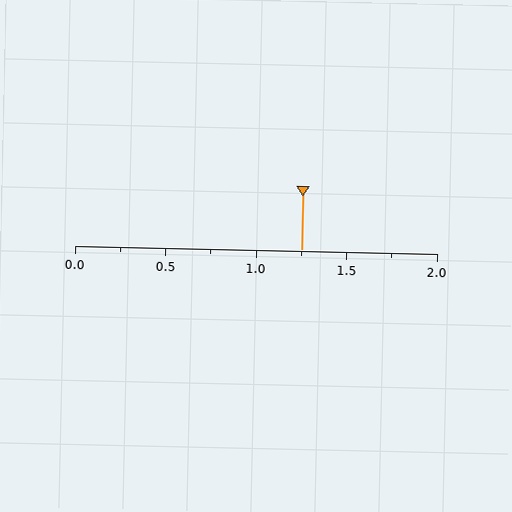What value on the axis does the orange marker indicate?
The marker indicates approximately 1.25.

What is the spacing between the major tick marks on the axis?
The major ticks are spaced 0.5 apart.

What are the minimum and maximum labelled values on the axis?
The axis runs from 0.0 to 2.0.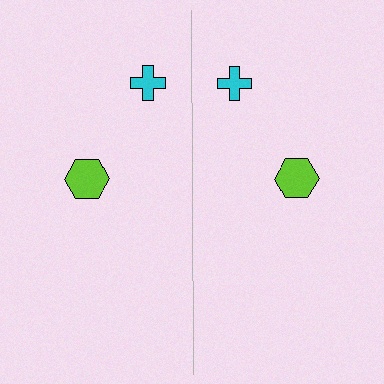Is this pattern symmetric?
Yes, this pattern has bilateral (reflection) symmetry.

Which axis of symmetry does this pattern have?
The pattern has a vertical axis of symmetry running through the center of the image.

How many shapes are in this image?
There are 4 shapes in this image.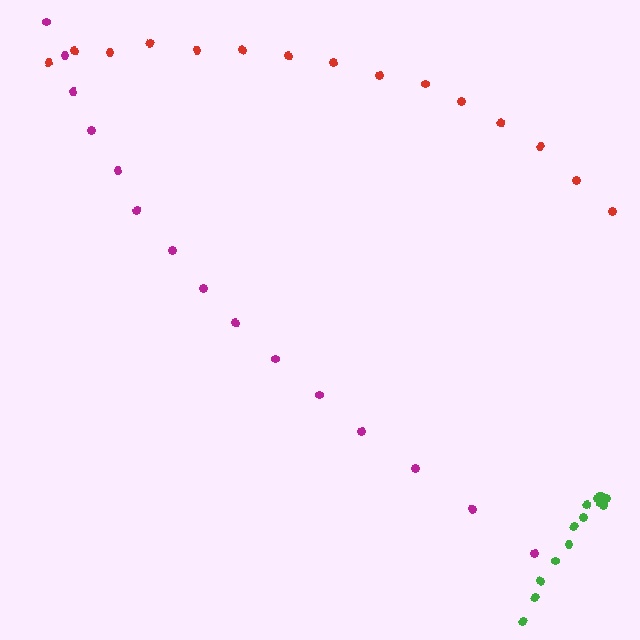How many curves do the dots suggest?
There are 3 distinct paths.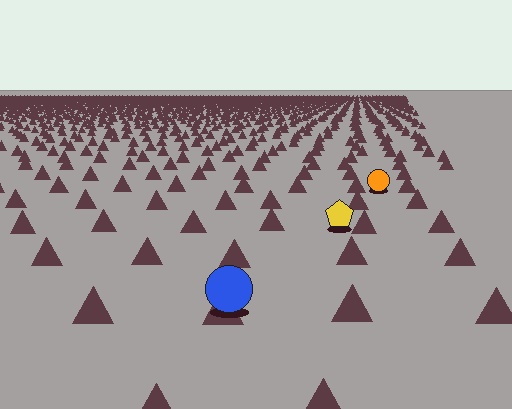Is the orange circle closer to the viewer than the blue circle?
No. The blue circle is closer — you can tell from the texture gradient: the ground texture is coarser near it.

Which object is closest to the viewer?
The blue circle is closest. The texture marks near it are larger and more spread out.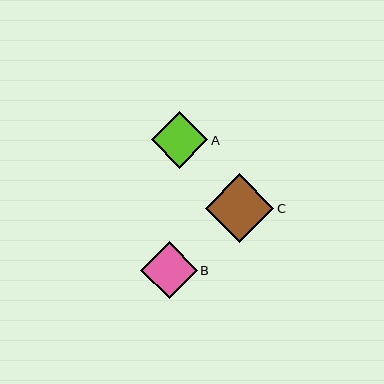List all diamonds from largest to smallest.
From largest to smallest: C, B, A.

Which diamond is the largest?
Diamond C is the largest with a size of approximately 69 pixels.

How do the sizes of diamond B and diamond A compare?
Diamond B and diamond A are approximately the same size.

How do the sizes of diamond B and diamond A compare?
Diamond B and diamond A are approximately the same size.